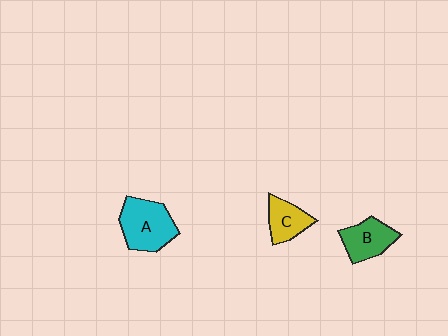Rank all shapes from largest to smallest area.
From largest to smallest: A (cyan), B (green), C (yellow).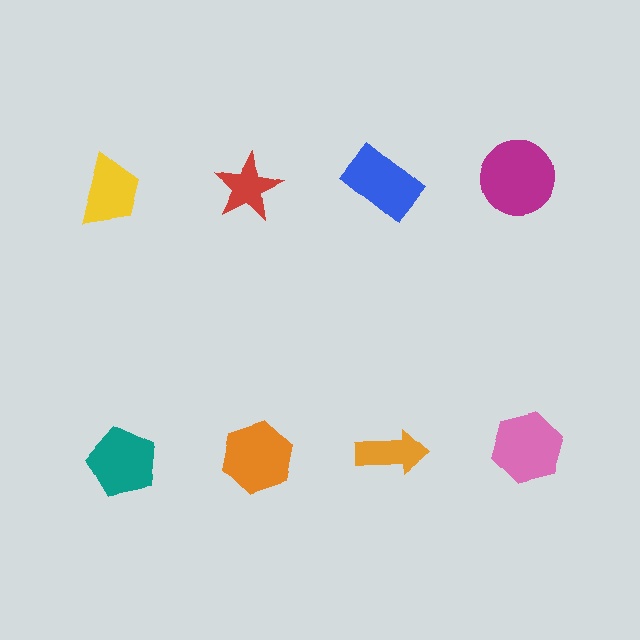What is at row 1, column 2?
A red star.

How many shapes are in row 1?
4 shapes.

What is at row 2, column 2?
An orange hexagon.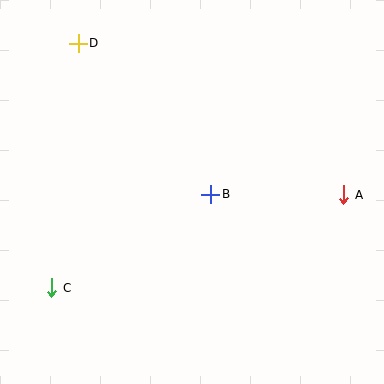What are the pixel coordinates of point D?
Point D is at (78, 43).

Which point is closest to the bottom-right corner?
Point A is closest to the bottom-right corner.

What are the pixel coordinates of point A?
Point A is at (344, 195).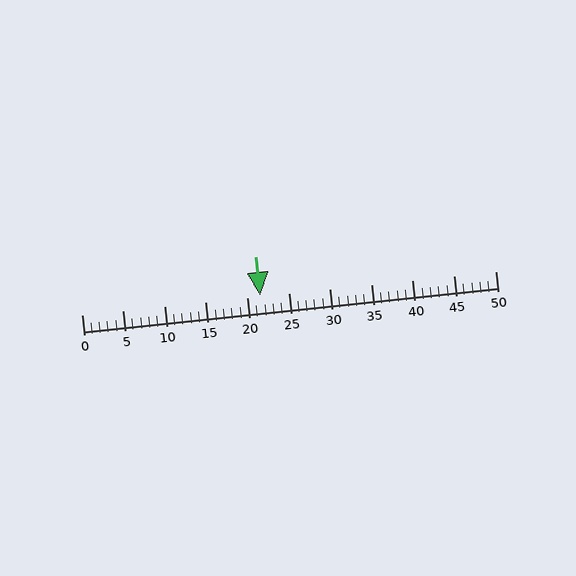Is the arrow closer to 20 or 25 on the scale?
The arrow is closer to 20.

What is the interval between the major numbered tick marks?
The major tick marks are spaced 5 units apart.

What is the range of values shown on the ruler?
The ruler shows values from 0 to 50.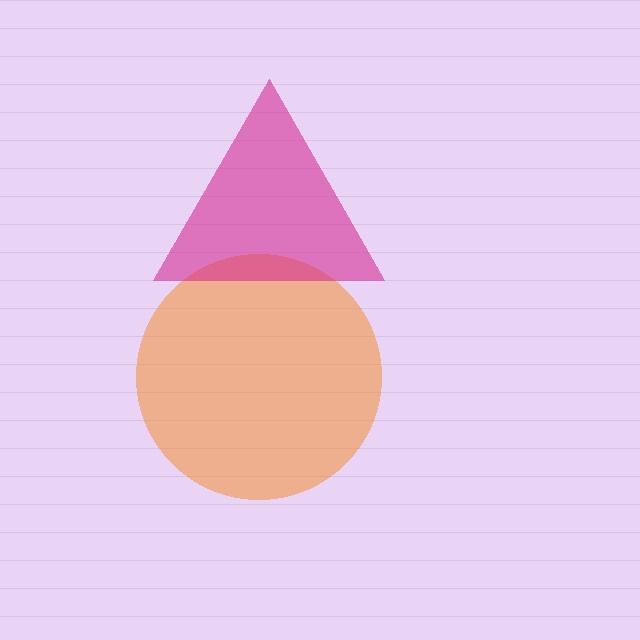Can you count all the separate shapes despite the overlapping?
Yes, there are 2 separate shapes.